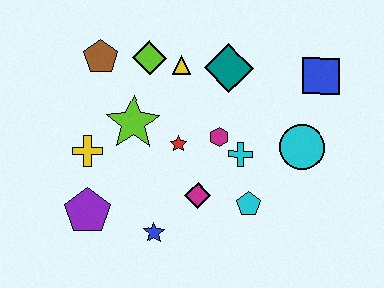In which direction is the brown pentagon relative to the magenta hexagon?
The brown pentagon is to the left of the magenta hexagon.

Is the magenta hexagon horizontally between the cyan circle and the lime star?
Yes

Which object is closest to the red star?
The magenta hexagon is closest to the red star.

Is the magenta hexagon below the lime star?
Yes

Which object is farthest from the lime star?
The blue square is farthest from the lime star.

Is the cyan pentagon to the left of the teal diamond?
No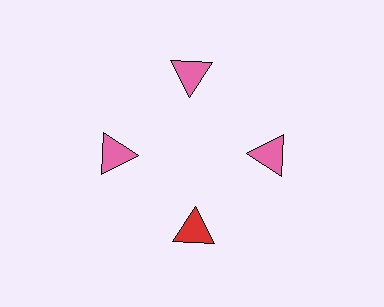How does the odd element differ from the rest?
It has a different color: red instead of pink.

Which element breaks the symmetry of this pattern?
The red triangle at roughly the 6 o'clock position breaks the symmetry. All other shapes are pink triangles.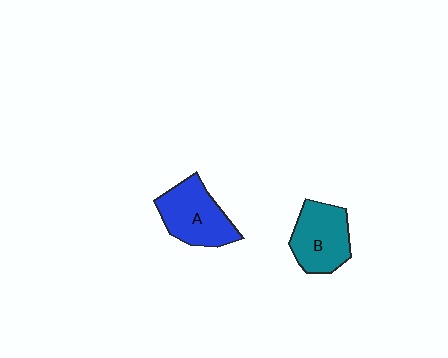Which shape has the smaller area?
Shape B (teal).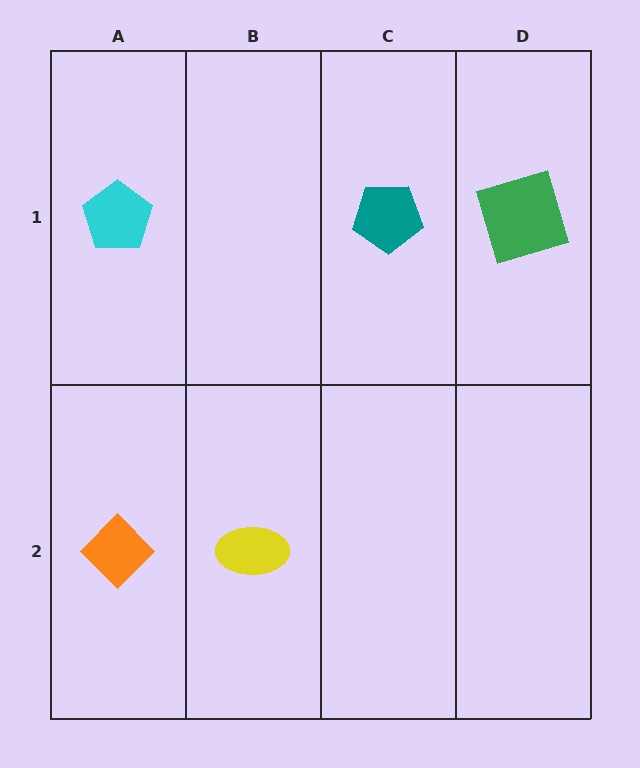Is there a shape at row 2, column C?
No, that cell is empty.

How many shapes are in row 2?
2 shapes.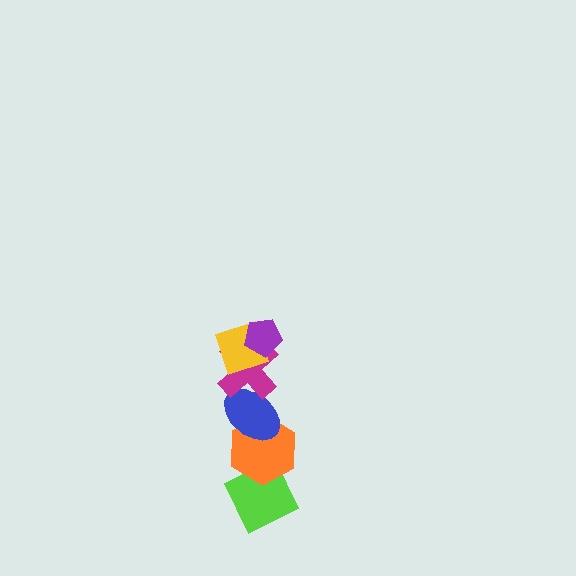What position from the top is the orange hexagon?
The orange hexagon is 5th from the top.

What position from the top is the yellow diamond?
The yellow diamond is 2nd from the top.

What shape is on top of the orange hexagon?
The blue ellipse is on top of the orange hexagon.